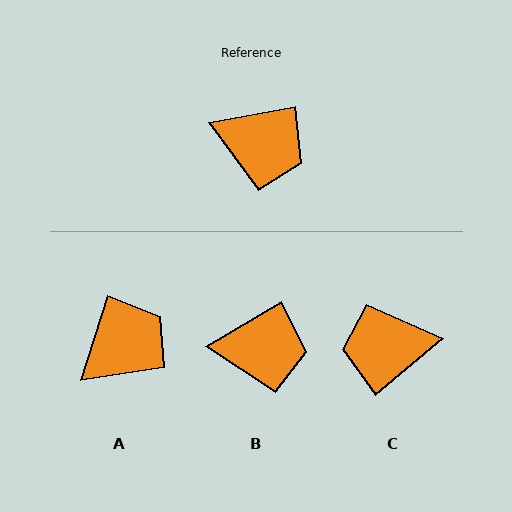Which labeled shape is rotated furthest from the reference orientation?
C, about 151 degrees away.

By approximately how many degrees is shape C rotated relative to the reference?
Approximately 151 degrees clockwise.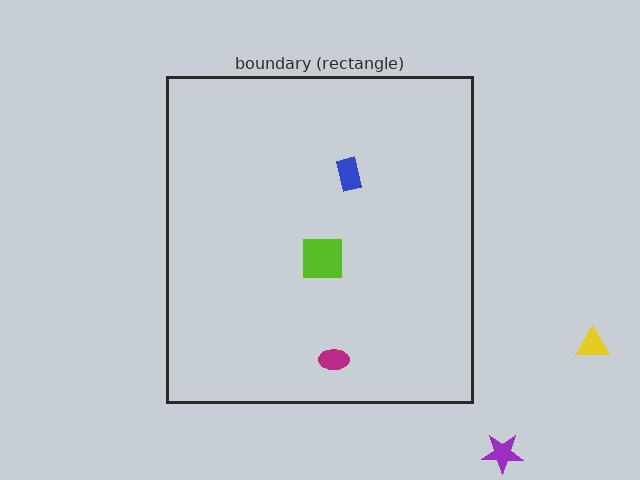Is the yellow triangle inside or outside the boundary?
Outside.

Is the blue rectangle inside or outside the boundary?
Inside.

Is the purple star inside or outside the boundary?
Outside.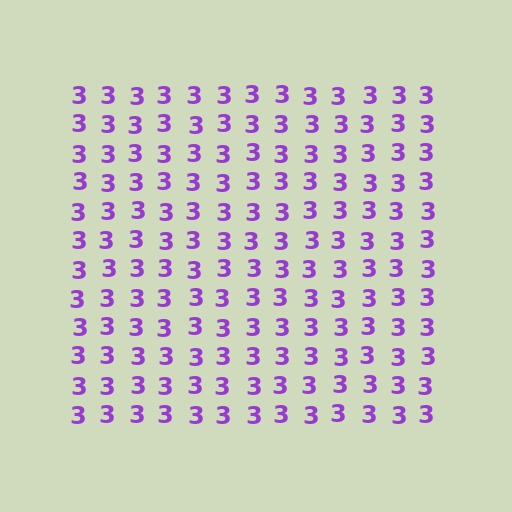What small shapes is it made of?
It is made of small digit 3's.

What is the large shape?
The large shape is a square.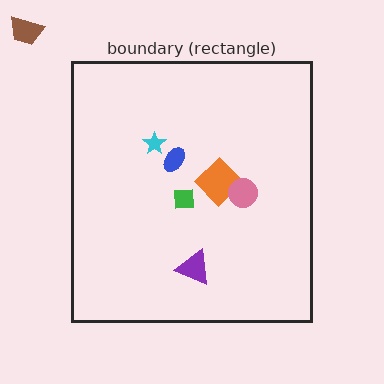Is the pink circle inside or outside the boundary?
Inside.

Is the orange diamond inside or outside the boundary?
Inside.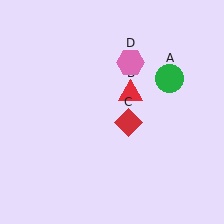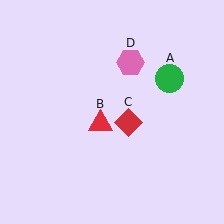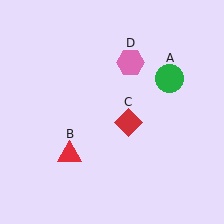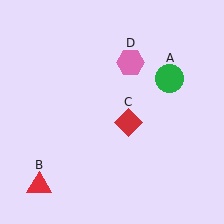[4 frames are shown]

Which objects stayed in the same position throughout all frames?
Green circle (object A) and red diamond (object C) and pink hexagon (object D) remained stationary.